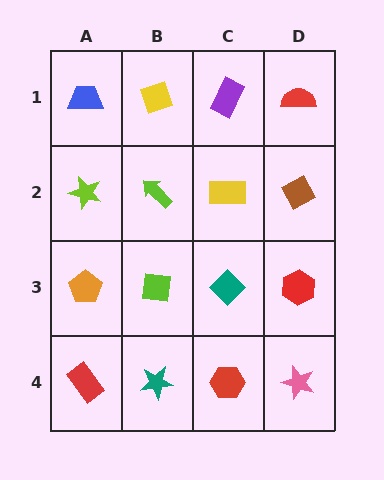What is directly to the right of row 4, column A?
A teal star.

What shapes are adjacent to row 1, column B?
A lime arrow (row 2, column B), a blue trapezoid (row 1, column A), a purple rectangle (row 1, column C).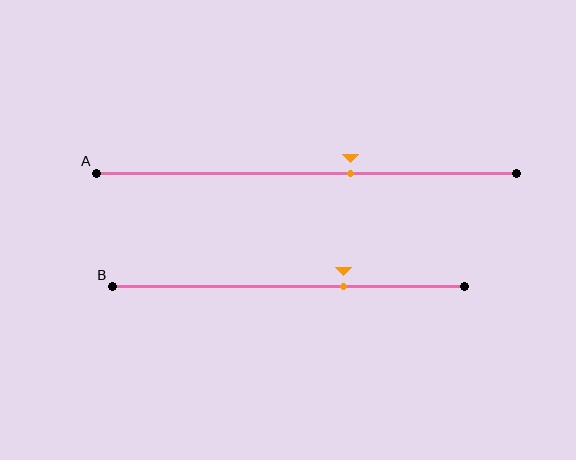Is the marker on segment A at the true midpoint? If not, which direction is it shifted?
No, the marker on segment A is shifted to the right by about 11% of the segment length.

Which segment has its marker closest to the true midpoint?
Segment A has its marker closest to the true midpoint.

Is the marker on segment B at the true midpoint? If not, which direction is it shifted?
No, the marker on segment B is shifted to the right by about 16% of the segment length.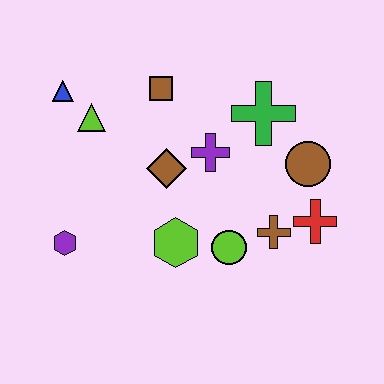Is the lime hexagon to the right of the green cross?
No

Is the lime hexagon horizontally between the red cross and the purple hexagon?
Yes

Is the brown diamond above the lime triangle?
No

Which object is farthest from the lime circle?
The blue triangle is farthest from the lime circle.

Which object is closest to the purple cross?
The brown diamond is closest to the purple cross.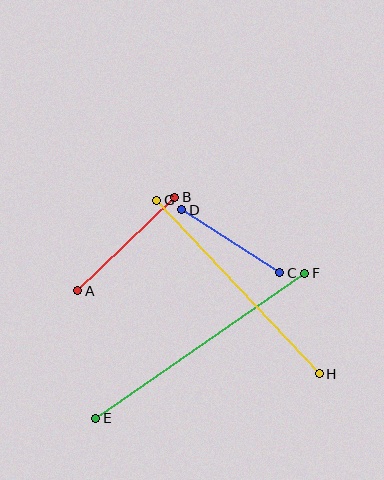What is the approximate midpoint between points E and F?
The midpoint is at approximately (200, 346) pixels.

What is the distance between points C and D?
The distance is approximately 116 pixels.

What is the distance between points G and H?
The distance is approximately 238 pixels.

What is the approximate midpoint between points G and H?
The midpoint is at approximately (238, 287) pixels.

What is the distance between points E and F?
The distance is approximately 254 pixels.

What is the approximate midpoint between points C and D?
The midpoint is at approximately (231, 241) pixels.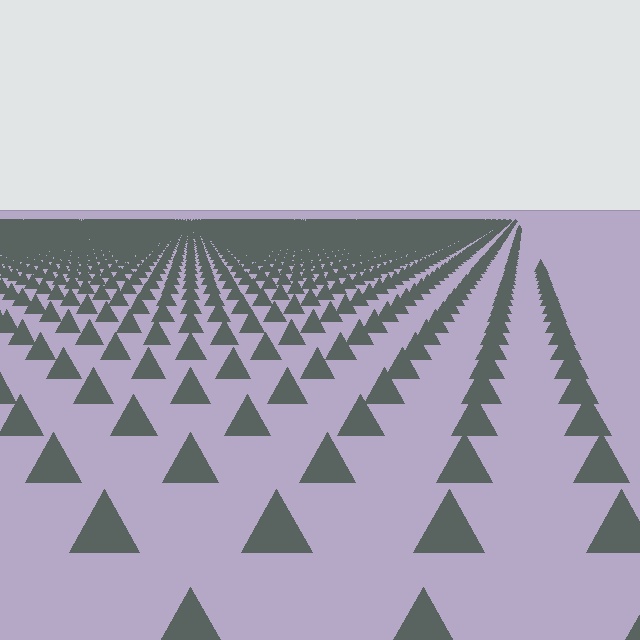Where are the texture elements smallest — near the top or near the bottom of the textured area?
Near the top.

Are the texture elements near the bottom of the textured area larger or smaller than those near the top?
Larger. Near the bottom, elements are closer to the viewer and appear at a bigger on-screen size.